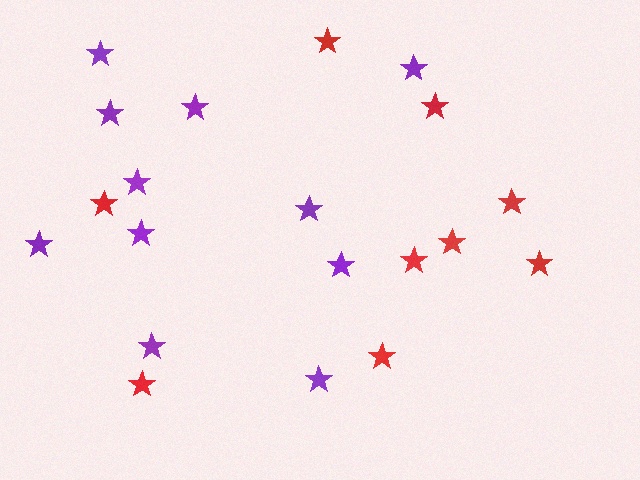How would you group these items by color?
There are 2 groups: one group of purple stars (11) and one group of red stars (9).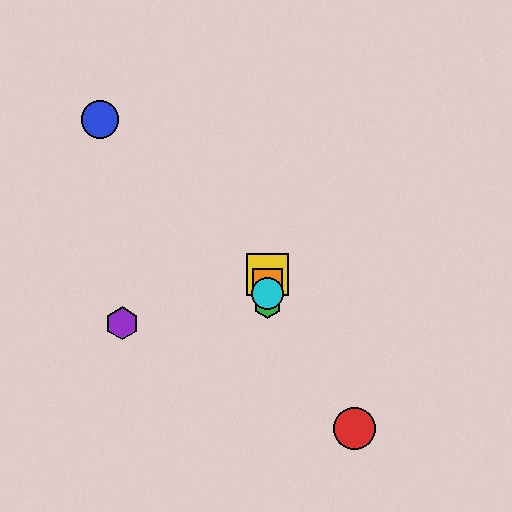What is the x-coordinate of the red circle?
The red circle is at x≈354.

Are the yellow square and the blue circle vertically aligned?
No, the yellow square is at x≈267 and the blue circle is at x≈100.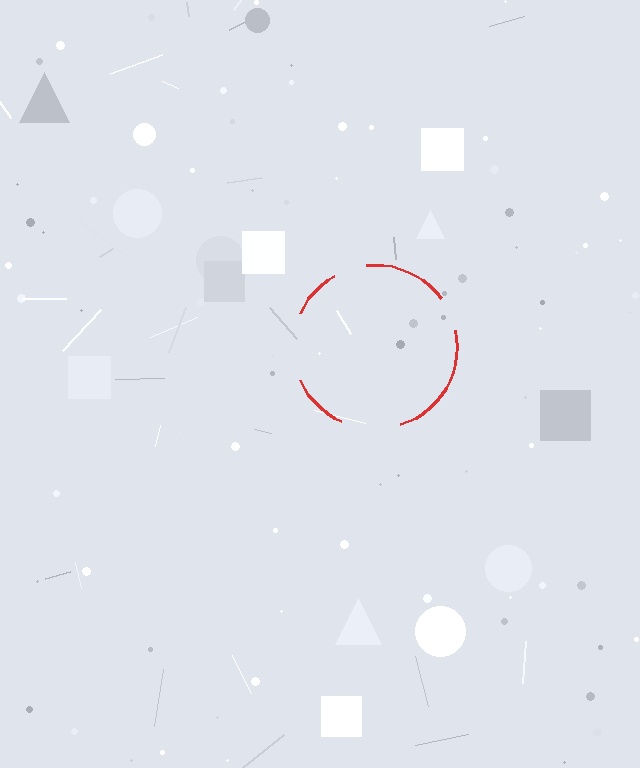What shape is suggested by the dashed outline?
The dashed outline suggests a circle.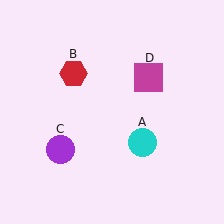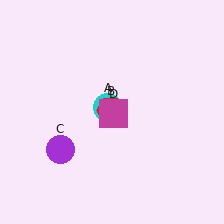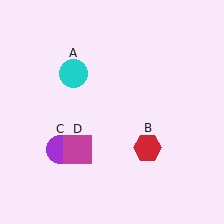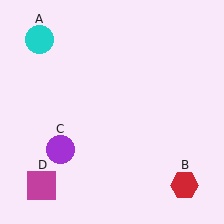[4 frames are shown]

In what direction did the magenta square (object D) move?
The magenta square (object D) moved down and to the left.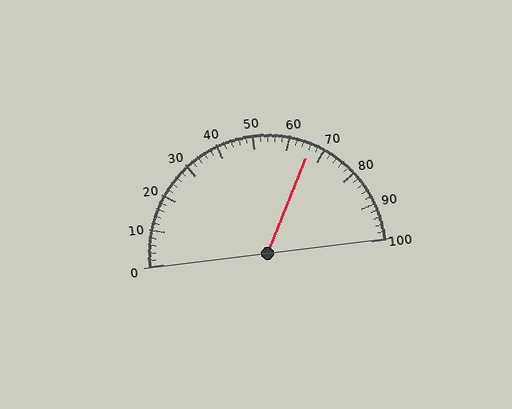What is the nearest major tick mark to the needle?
The nearest major tick mark is 70.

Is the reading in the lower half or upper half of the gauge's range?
The reading is in the upper half of the range (0 to 100).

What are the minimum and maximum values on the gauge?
The gauge ranges from 0 to 100.